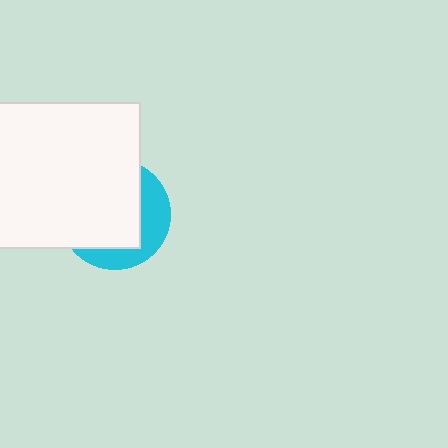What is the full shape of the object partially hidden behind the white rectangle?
The partially hidden object is a cyan circle.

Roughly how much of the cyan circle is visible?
A small part of it is visible (roughly 32%).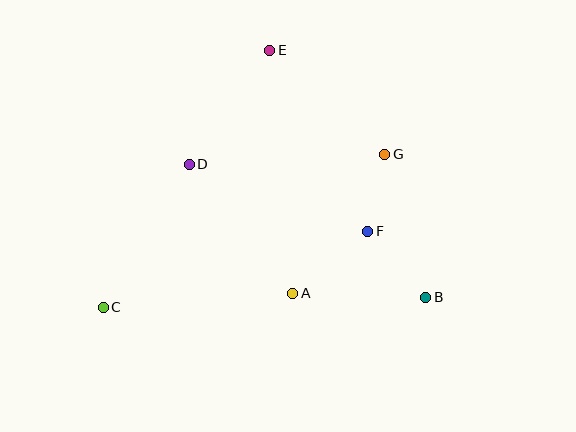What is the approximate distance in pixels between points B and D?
The distance between B and D is approximately 271 pixels.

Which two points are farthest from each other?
Points B and C are farthest from each other.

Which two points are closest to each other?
Points F and G are closest to each other.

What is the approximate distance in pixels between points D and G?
The distance between D and G is approximately 196 pixels.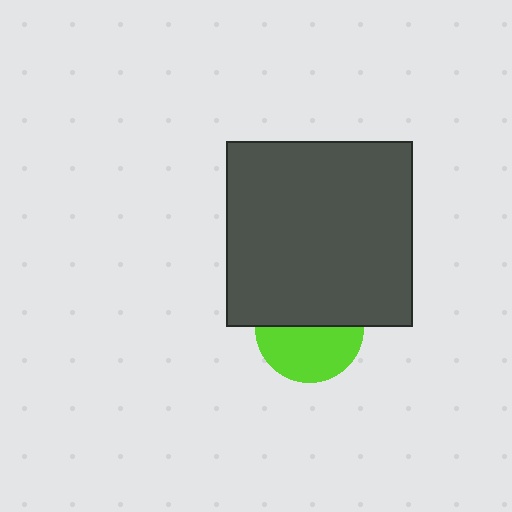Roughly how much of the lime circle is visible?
About half of it is visible (roughly 51%).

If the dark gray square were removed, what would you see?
You would see the complete lime circle.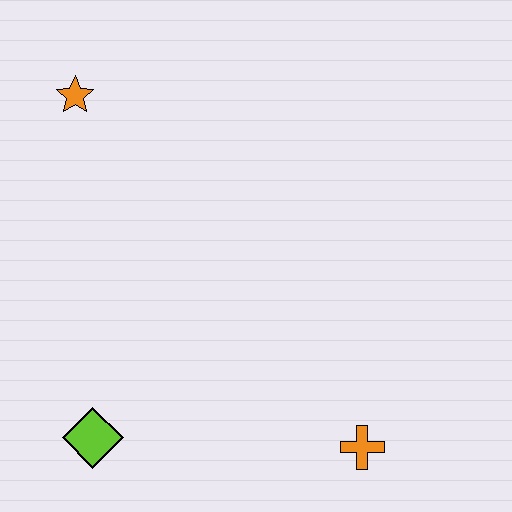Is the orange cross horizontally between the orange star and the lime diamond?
No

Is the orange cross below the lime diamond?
Yes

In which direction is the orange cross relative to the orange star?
The orange cross is below the orange star.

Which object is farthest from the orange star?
The orange cross is farthest from the orange star.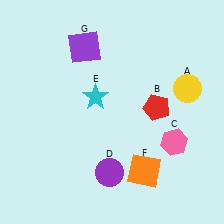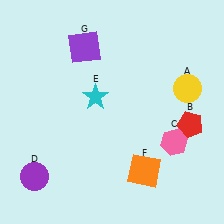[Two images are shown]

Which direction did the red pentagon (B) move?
The red pentagon (B) moved right.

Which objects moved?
The objects that moved are: the red pentagon (B), the purple circle (D).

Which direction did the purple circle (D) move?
The purple circle (D) moved left.